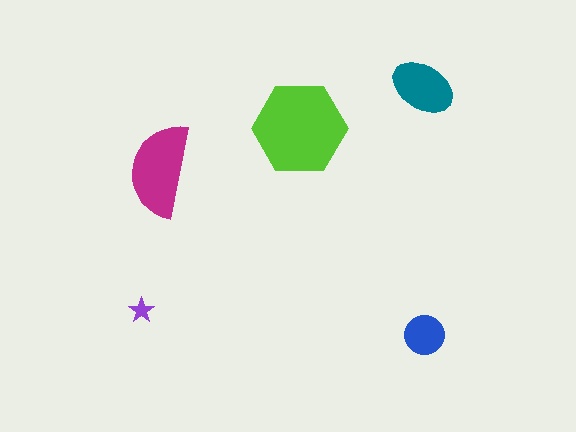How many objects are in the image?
There are 5 objects in the image.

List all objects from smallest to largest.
The purple star, the blue circle, the teal ellipse, the magenta semicircle, the lime hexagon.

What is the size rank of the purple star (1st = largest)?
5th.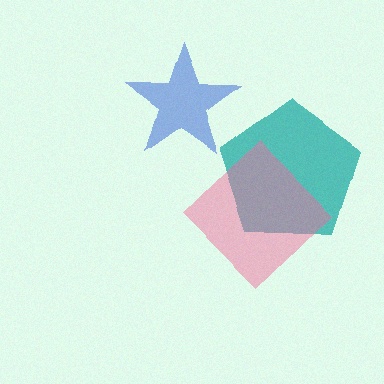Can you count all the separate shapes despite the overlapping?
Yes, there are 3 separate shapes.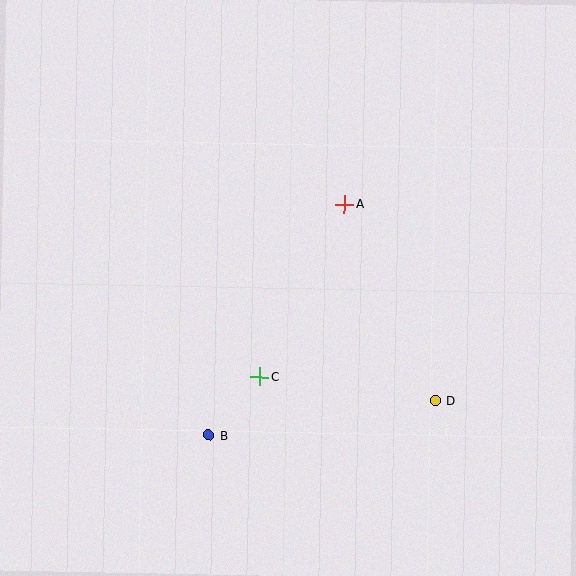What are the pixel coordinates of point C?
Point C is at (260, 377).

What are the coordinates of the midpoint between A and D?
The midpoint between A and D is at (390, 303).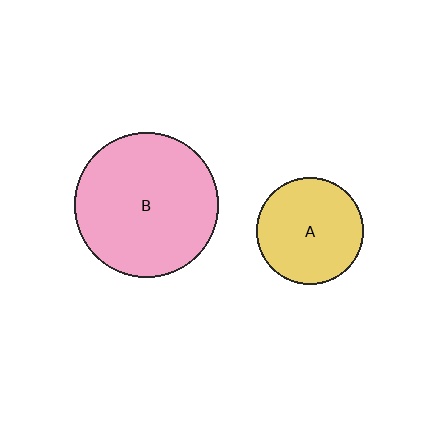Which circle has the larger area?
Circle B (pink).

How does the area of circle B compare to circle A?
Approximately 1.8 times.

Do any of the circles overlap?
No, none of the circles overlap.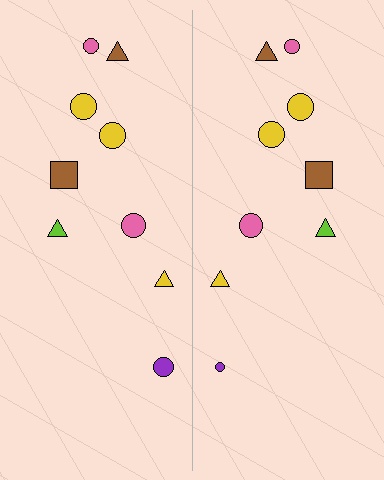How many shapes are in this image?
There are 18 shapes in this image.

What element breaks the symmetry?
The purple circle on the right side has a different size than its mirror counterpart.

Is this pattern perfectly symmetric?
No, the pattern is not perfectly symmetric. The purple circle on the right side has a different size than its mirror counterpart.